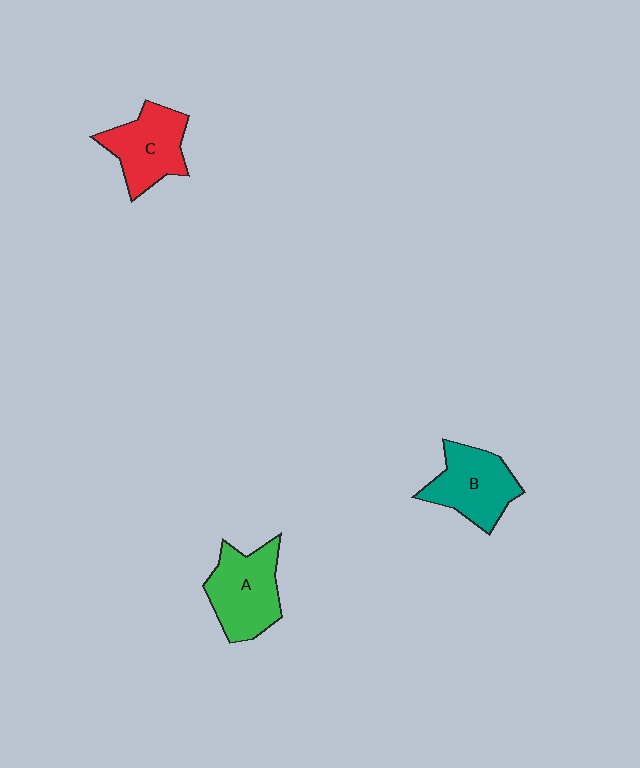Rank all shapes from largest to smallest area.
From largest to smallest: A (green), B (teal), C (red).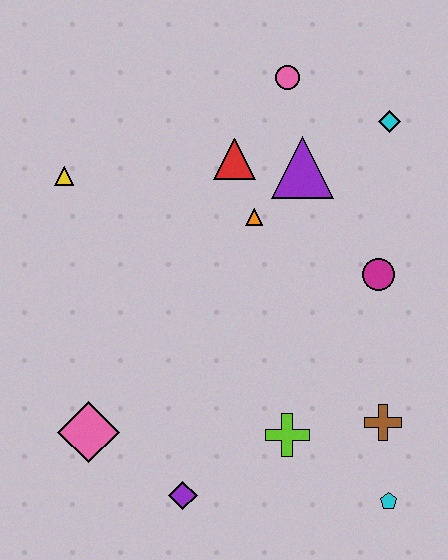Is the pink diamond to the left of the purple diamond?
Yes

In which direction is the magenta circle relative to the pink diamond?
The magenta circle is to the right of the pink diamond.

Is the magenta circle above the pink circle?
No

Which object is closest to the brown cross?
The cyan pentagon is closest to the brown cross.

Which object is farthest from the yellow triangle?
The cyan pentagon is farthest from the yellow triangle.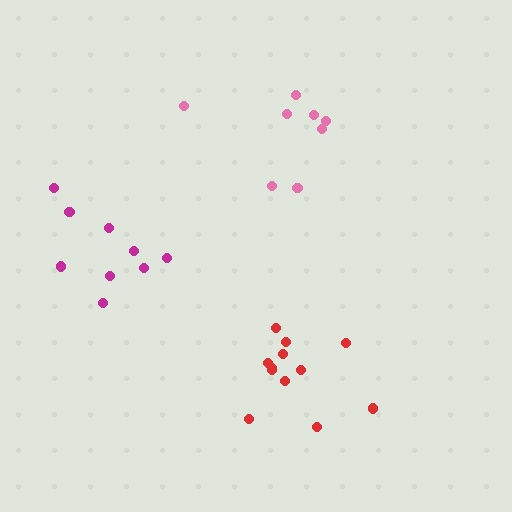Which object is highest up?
The pink cluster is topmost.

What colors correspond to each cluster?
The clusters are colored: pink, red, magenta.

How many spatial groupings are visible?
There are 3 spatial groupings.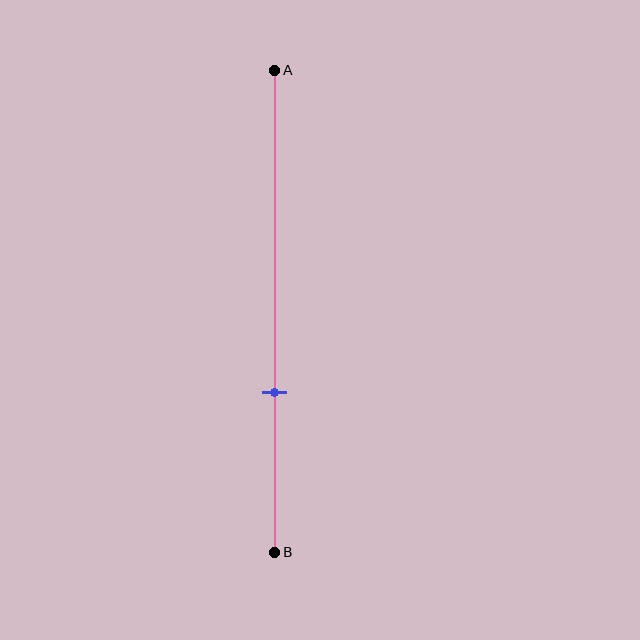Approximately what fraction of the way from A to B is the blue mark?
The blue mark is approximately 65% of the way from A to B.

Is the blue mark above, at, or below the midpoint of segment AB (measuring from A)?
The blue mark is below the midpoint of segment AB.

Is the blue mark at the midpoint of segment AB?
No, the mark is at about 65% from A, not at the 50% midpoint.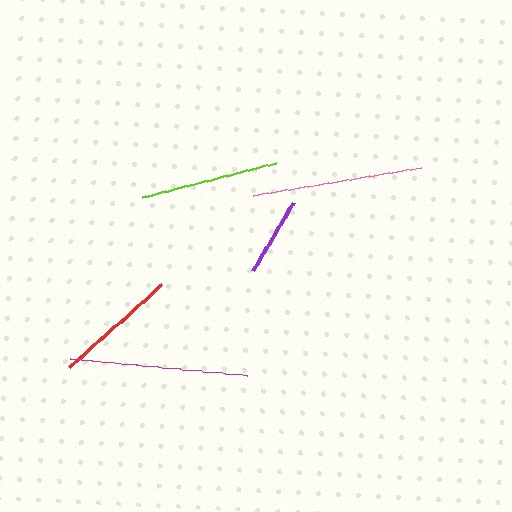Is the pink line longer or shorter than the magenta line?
The magenta line is longer than the pink line.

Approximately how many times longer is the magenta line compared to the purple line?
The magenta line is approximately 2.3 times the length of the purple line.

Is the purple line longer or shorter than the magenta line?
The magenta line is longer than the purple line.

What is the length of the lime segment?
The lime segment is approximately 139 pixels long.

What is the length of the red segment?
The red segment is approximately 123 pixels long.